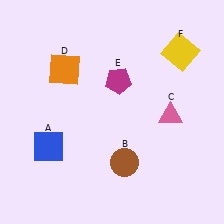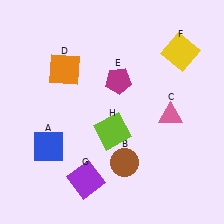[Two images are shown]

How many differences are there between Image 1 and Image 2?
There are 2 differences between the two images.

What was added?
A purple square (G), a lime square (H) were added in Image 2.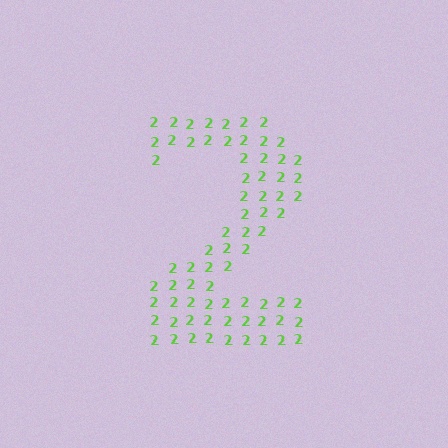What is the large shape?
The large shape is the digit 2.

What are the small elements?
The small elements are digit 2's.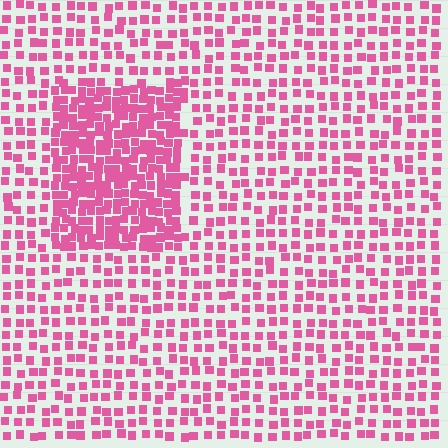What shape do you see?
I see a rectangle.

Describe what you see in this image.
The image contains small pink elements arranged at two different densities. A rectangle-shaped region is visible where the elements are more densely packed than the surrounding area.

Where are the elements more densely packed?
The elements are more densely packed inside the rectangle boundary.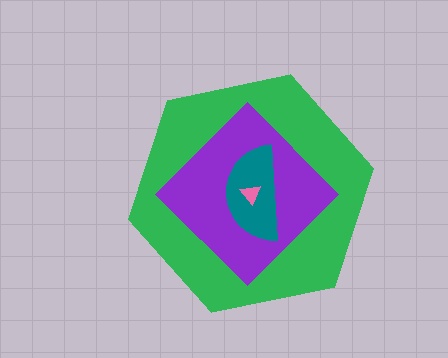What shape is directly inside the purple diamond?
The teal semicircle.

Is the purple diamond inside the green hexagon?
Yes.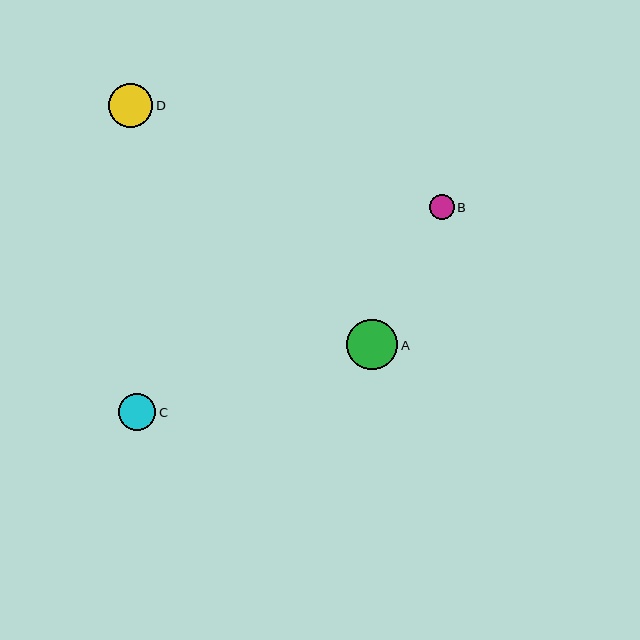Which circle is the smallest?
Circle B is the smallest with a size of approximately 25 pixels.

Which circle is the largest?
Circle A is the largest with a size of approximately 51 pixels.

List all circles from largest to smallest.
From largest to smallest: A, D, C, B.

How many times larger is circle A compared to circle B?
Circle A is approximately 2.0 times the size of circle B.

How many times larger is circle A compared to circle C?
Circle A is approximately 1.4 times the size of circle C.